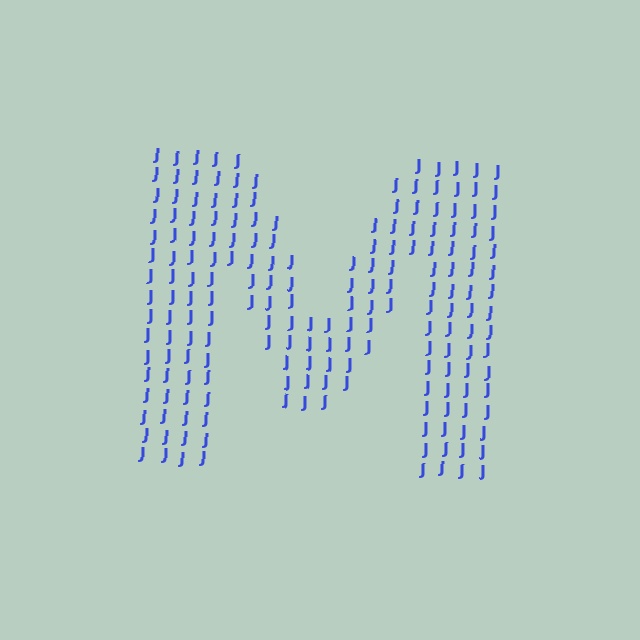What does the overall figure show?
The overall figure shows the letter M.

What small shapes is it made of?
It is made of small letter J's.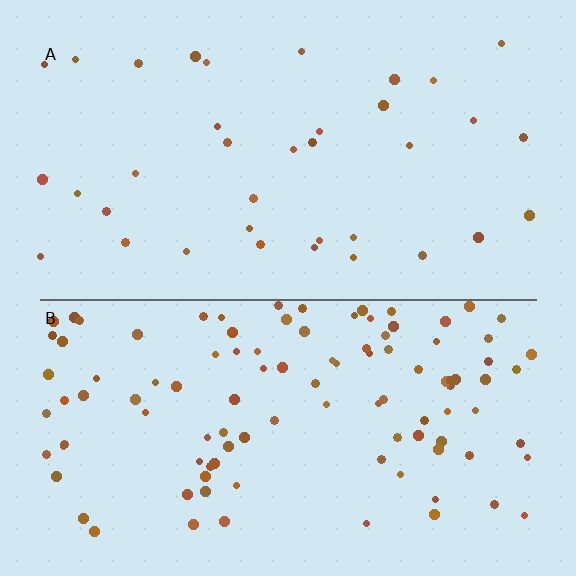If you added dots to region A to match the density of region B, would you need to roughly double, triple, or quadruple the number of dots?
Approximately triple.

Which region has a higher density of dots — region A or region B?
B (the bottom).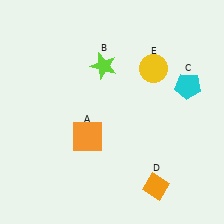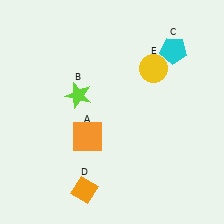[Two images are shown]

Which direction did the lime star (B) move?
The lime star (B) moved down.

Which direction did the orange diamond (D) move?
The orange diamond (D) moved left.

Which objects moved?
The objects that moved are: the lime star (B), the cyan pentagon (C), the orange diamond (D).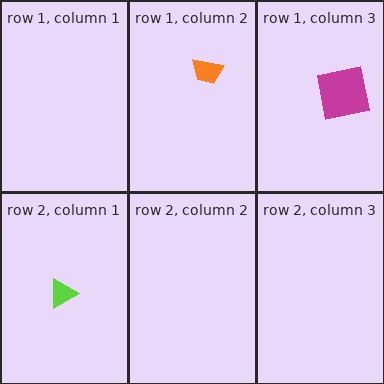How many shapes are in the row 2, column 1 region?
1.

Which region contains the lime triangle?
The row 2, column 1 region.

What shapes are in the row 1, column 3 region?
The magenta square.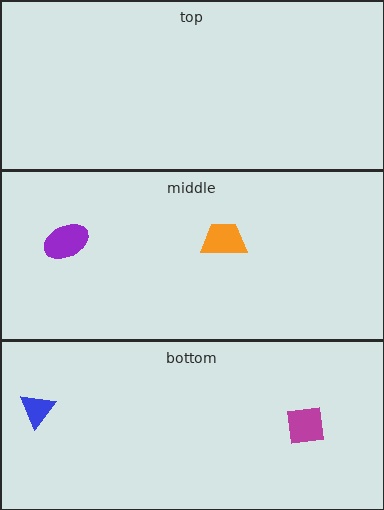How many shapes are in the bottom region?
2.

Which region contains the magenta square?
The bottom region.